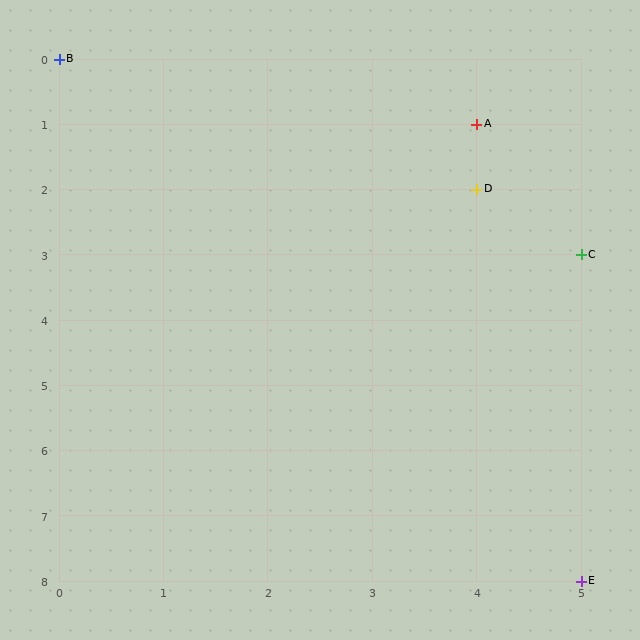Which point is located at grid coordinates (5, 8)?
Point E is at (5, 8).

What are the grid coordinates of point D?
Point D is at grid coordinates (4, 2).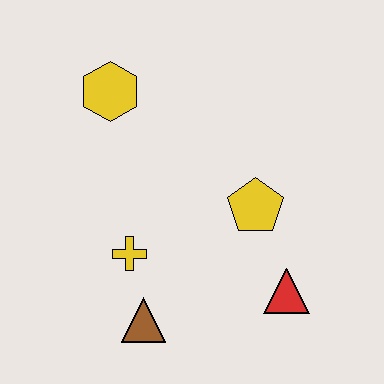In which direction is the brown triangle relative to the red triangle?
The brown triangle is to the left of the red triangle.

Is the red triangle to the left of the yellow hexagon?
No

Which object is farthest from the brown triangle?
The yellow hexagon is farthest from the brown triangle.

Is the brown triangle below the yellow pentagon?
Yes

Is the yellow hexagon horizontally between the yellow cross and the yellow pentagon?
No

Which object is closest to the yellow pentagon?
The red triangle is closest to the yellow pentagon.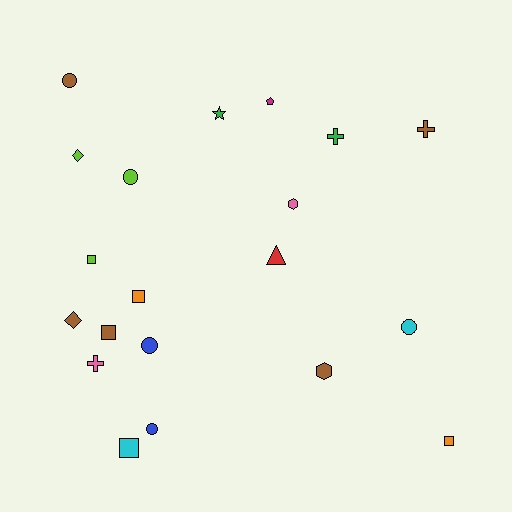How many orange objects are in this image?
There are 2 orange objects.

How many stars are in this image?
There is 1 star.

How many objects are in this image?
There are 20 objects.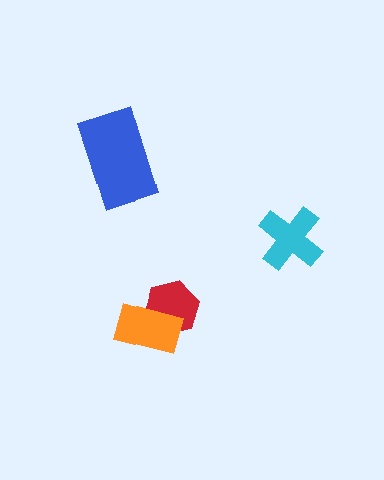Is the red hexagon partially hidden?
Yes, it is partially covered by another shape.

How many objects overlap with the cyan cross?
0 objects overlap with the cyan cross.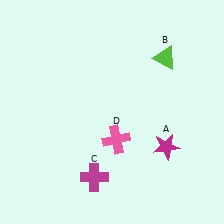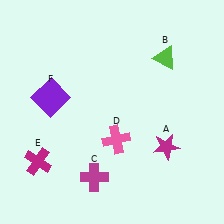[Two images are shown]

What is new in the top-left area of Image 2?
A purple square (F) was added in the top-left area of Image 2.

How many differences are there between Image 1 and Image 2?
There are 2 differences between the two images.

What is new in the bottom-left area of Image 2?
A magenta cross (E) was added in the bottom-left area of Image 2.